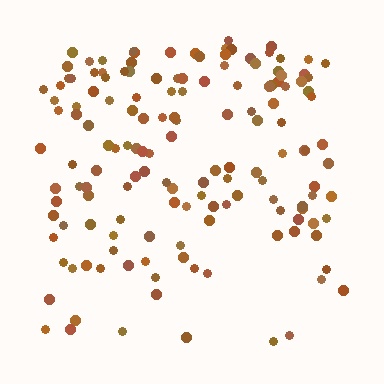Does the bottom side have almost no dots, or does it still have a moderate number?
Still a moderate number, just noticeably fewer than the top.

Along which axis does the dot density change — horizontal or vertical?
Vertical.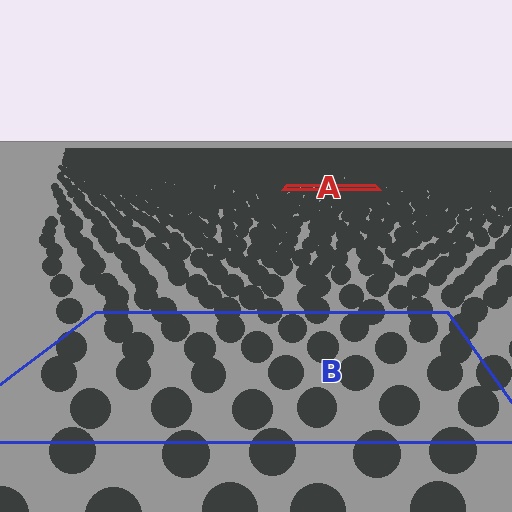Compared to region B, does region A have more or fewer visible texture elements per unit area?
Region A has more texture elements per unit area — they are packed more densely because it is farther away.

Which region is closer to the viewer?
Region B is closer. The texture elements there are larger and more spread out.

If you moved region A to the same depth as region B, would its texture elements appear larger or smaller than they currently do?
They would appear larger. At a closer depth, the same texture elements are projected at a bigger on-screen size.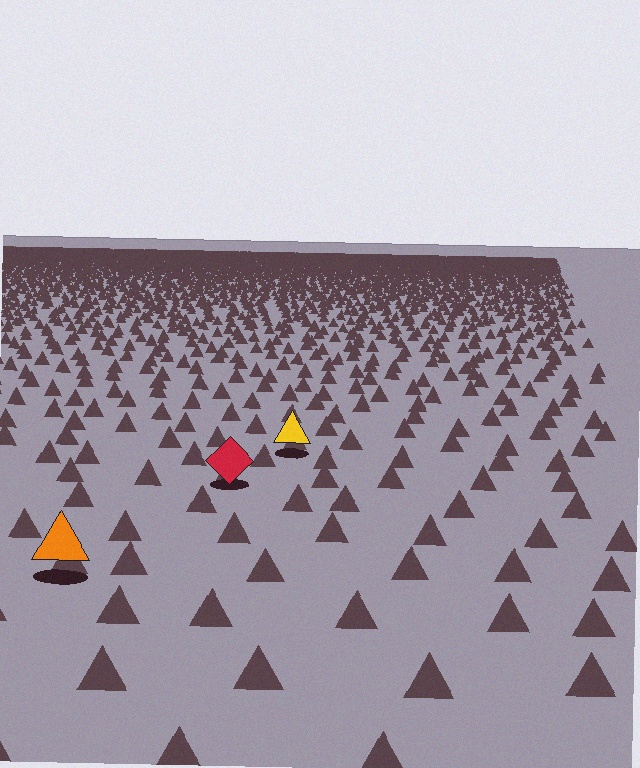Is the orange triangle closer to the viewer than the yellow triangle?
Yes. The orange triangle is closer — you can tell from the texture gradient: the ground texture is coarser near it.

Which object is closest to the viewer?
The orange triangle is closest. The texture marks near it are larger and more spread out.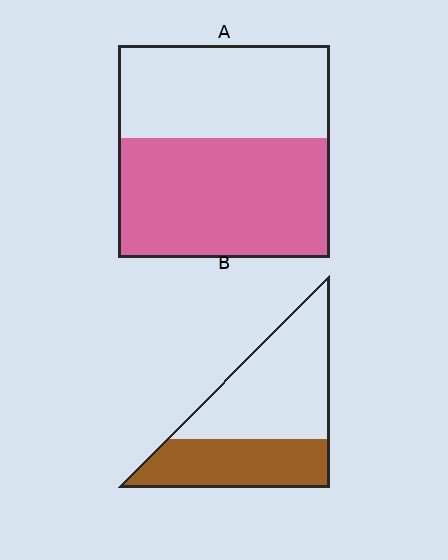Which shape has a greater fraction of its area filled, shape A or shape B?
Shape A.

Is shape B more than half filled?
No.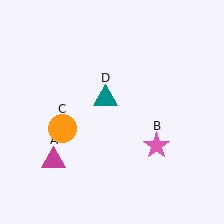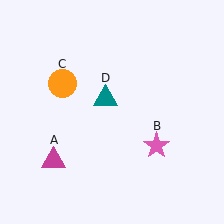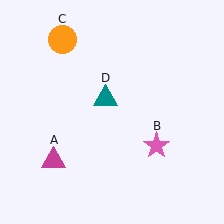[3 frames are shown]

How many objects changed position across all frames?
1 object changed position: orange circle (object C).